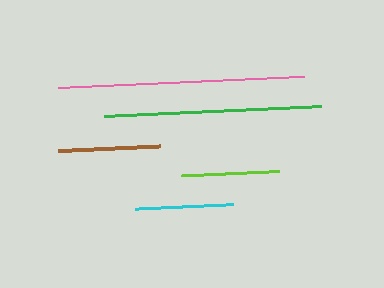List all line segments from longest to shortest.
From longest to shortest: pink, green, brown, lime, cyan.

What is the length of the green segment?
The green segment is approximately 218 pixels long.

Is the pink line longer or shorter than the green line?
The pink line is longer than the green line.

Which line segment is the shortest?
The cyan line is the shortest at approximately 97 pixels.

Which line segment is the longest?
The pink line is the longest at approximately 246 pixels.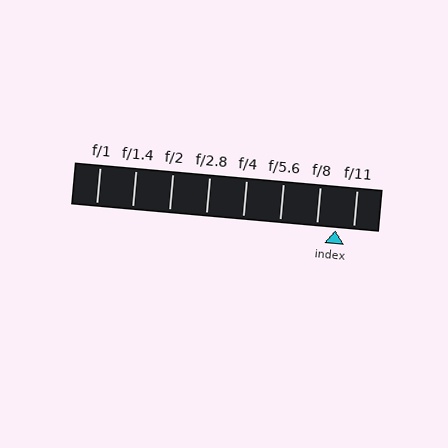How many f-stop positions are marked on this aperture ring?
There are 8 f-stop positions marked.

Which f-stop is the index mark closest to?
The index mark is closest to f/11.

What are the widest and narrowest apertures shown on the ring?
The widest aperture shown is f/1 and the narrowest is f/11.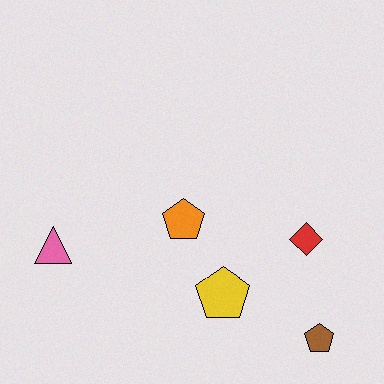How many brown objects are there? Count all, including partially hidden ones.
There is 1 brown object.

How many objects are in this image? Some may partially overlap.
There are 5 objects.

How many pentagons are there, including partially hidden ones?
There are 3 pentagons.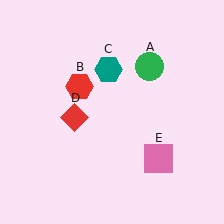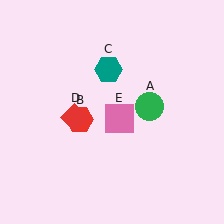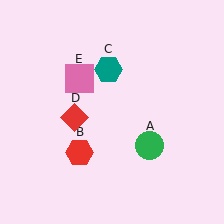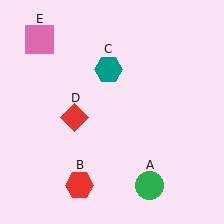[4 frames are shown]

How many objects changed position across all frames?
3 objects changed position: green circle (object A), red hexagon (object B), pink square (object E).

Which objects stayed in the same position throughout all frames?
Teal hexagon (object C) and red diamond (object D) remained stationary.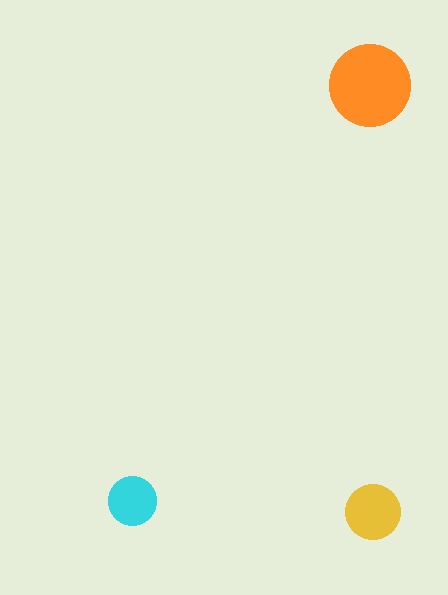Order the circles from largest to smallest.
the orange one, the yellow one, the cyan one.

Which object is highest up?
The orange circle is topmost.